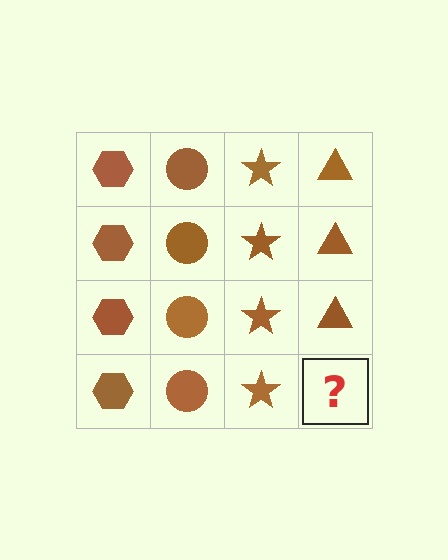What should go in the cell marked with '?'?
The missing cell should contain a brown triangle.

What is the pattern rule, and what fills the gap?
The rule is that each column has a consistent shape. The gap should be filled with a brown triangle.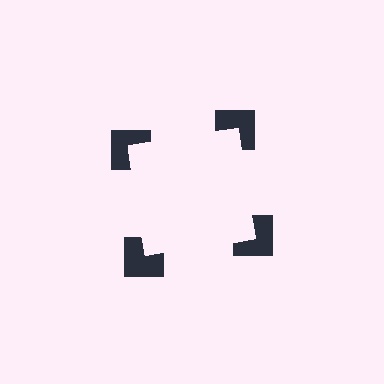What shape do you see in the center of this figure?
An illusory square — its edges are inferred from the aligned wedge cuts in the notched squares, not physically drawn.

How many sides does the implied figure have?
4 sides.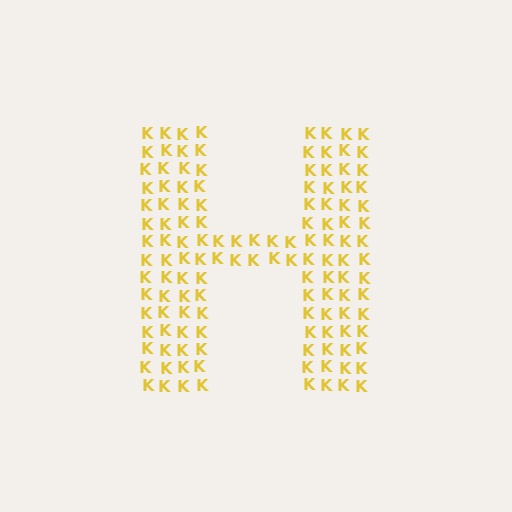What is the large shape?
The large shape is the letter H.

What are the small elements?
The small elements are letter K's.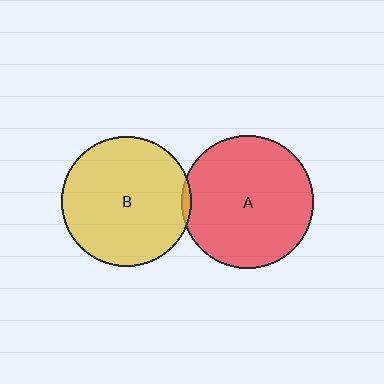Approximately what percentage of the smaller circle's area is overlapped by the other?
Approximately 5%.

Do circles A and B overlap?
Yes.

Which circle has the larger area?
Circle A (red).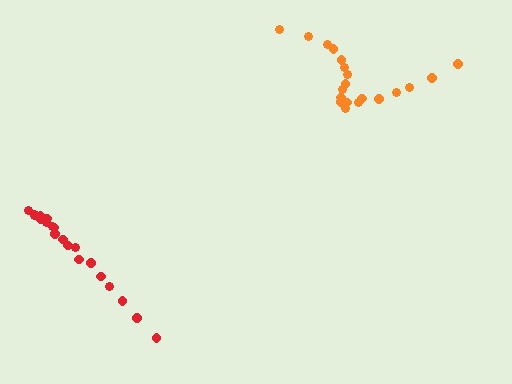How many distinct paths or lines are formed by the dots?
There are 2 distinct paths.